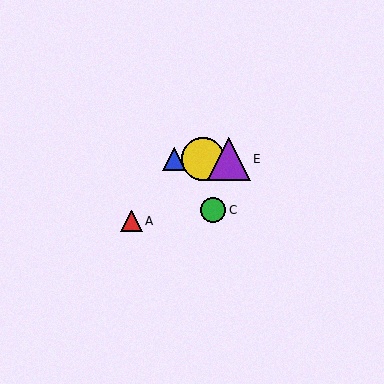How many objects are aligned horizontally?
3 objects (B, D, E) are aligned horizontally.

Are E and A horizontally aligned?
No, E is at y≈159 and A is at y≈221.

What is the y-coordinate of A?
Object A is at y≈221.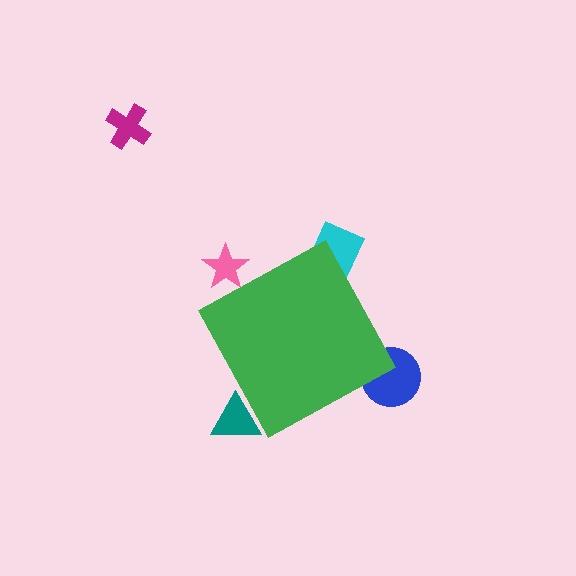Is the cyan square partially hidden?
Yes, the cyan square is partially hidden behind the green diamond.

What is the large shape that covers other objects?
A green diamond.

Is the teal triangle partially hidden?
Yes, the teal triangle is partially hidden behind the green diamond.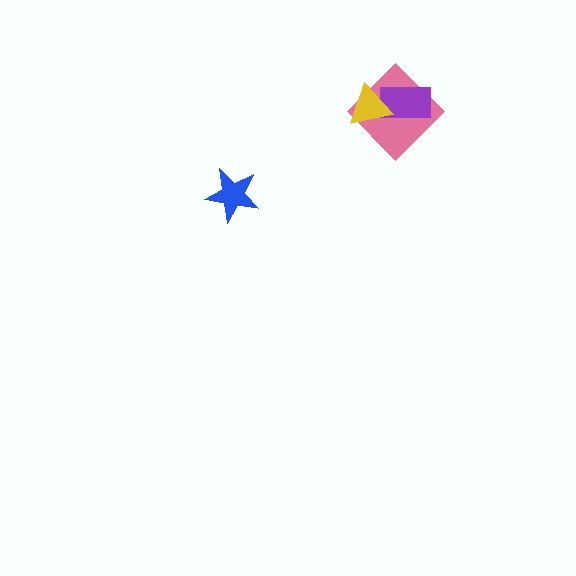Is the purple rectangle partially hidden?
Yes, it is partially covered by another shape.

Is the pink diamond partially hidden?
Yes, it is partially covered by another shape.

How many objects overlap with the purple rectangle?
2 objects overlap with the purple rectangle.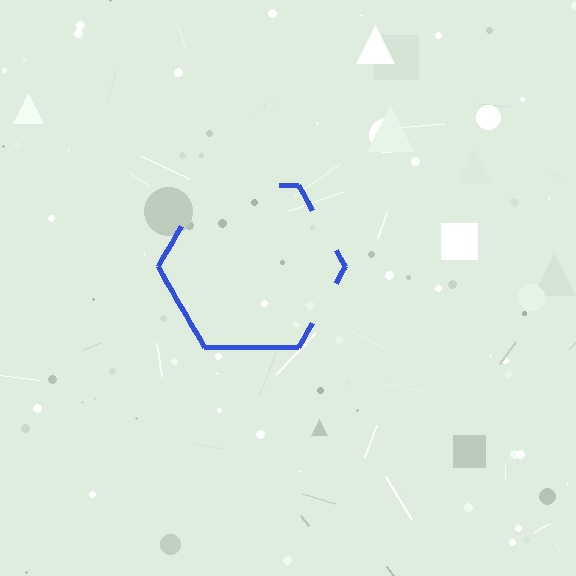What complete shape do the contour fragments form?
The contour fragments form a hexagon.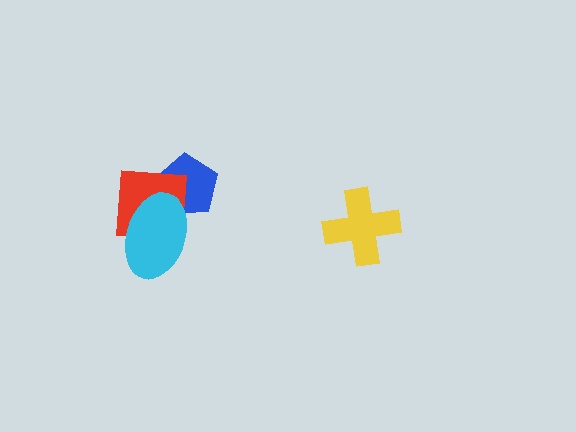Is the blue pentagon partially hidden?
Yes, it is partially covered by another shape.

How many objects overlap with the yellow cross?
0 objects overlap with the yellow cross.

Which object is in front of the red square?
The cyan ellipse is in front of the red square.